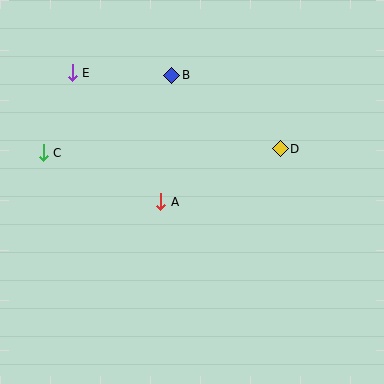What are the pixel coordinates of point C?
Point C is at (43, 153).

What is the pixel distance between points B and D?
The distance between B and D is 131 pixels.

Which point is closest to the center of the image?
Point A at (161, 202) is closest to the center.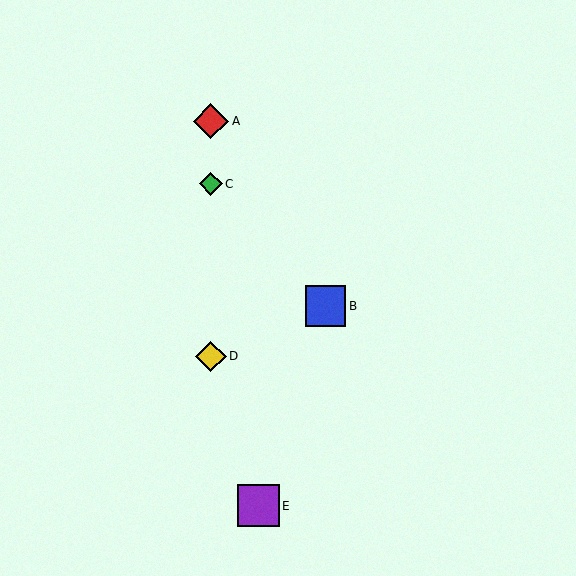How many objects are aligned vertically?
3 objects (A, C, D) are aligned vertically.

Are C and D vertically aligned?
Yes, both are at x≈211.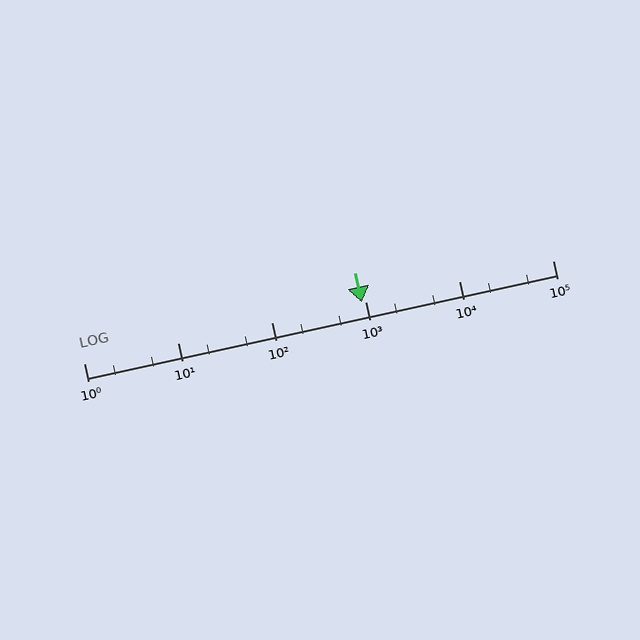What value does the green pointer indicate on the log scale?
The pointer indicates approximately 910.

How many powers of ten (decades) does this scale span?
The scale spans 5 decades, from 1 to 100000.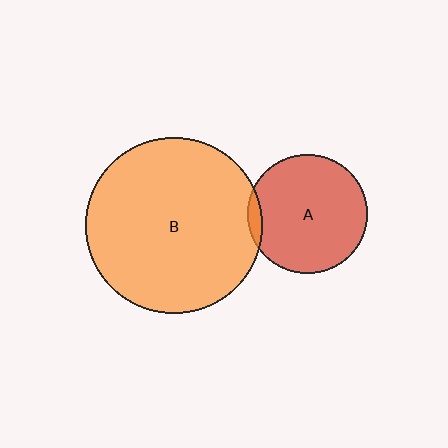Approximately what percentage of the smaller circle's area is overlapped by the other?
Approximately 5%.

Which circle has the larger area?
Circle B (orange).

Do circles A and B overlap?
Yes.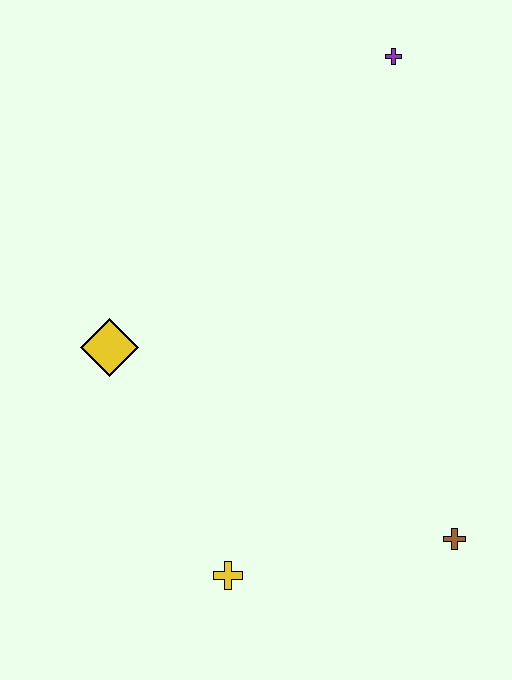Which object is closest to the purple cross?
The yellow diamond is closest to the purple cross.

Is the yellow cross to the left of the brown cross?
Yes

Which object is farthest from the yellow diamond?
The purple cross is farthest from the yellow diamond.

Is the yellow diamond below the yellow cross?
No